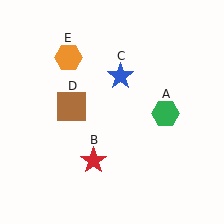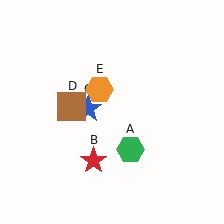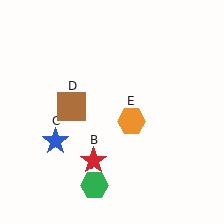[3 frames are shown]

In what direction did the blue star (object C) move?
The blue star (object C) moved down and to the left.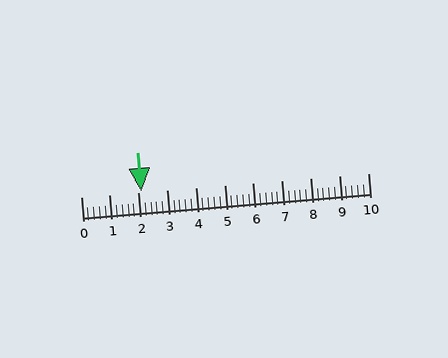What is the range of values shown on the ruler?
The ruler shows values from 0 to 10.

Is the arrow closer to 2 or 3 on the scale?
The arrow is closer to 2.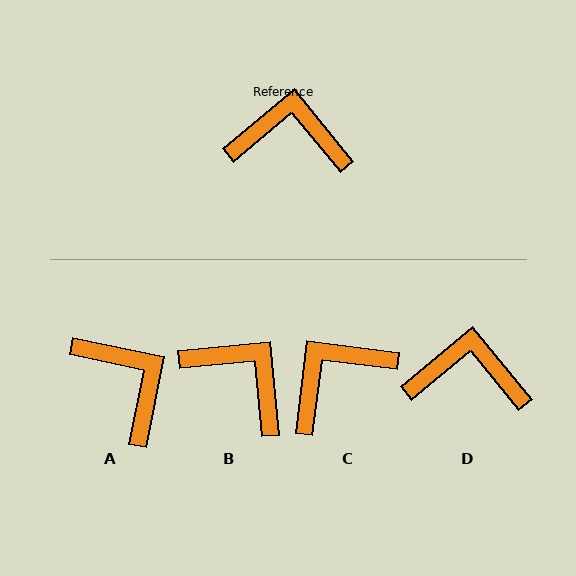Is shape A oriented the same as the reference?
No, it is off by about 51 degrees.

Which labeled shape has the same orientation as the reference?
D.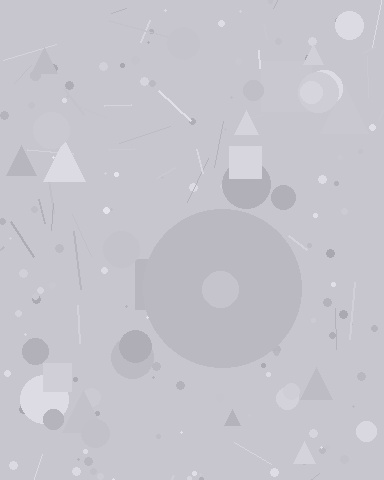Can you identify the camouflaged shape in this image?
The camouflaged shape is a circle.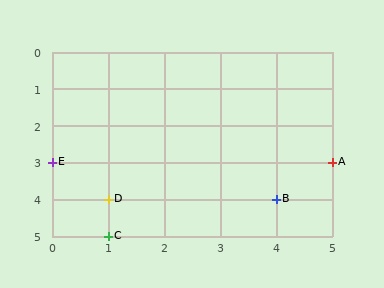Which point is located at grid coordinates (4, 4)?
Point B is at (4, 4).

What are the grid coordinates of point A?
Point A is at grid coordinates (5, 3).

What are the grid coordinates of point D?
Point D is at grid coordinates (1, 4).